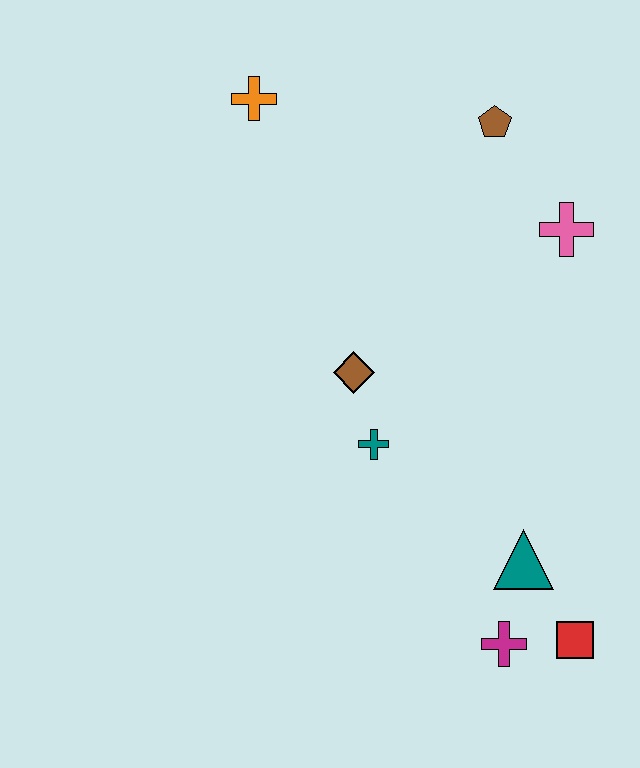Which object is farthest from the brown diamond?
The red square is farthest from the brown diamond.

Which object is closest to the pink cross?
The brown pentagon is closest to the pink cross.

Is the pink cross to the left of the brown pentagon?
No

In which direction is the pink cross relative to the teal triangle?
The pink cross is above the teal triangle.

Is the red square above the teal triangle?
No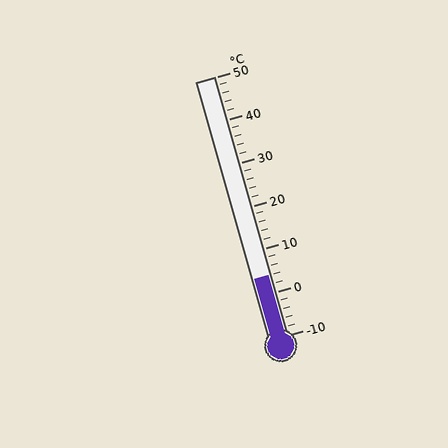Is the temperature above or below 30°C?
The temperature is below 30°C.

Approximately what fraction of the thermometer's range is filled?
The thermometer is filled to approximately 25% of its range.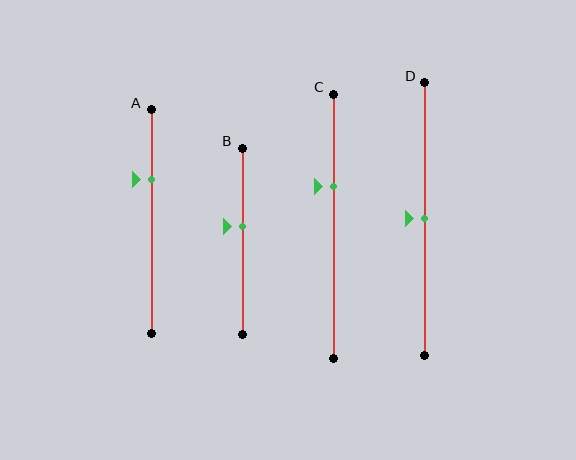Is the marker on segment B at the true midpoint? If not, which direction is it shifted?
No, the marker on segment B is shifted upward by about 8% of the segment length.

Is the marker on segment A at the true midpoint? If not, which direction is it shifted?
No, the marker on segment A is shifted upward by about 19% of the segment length.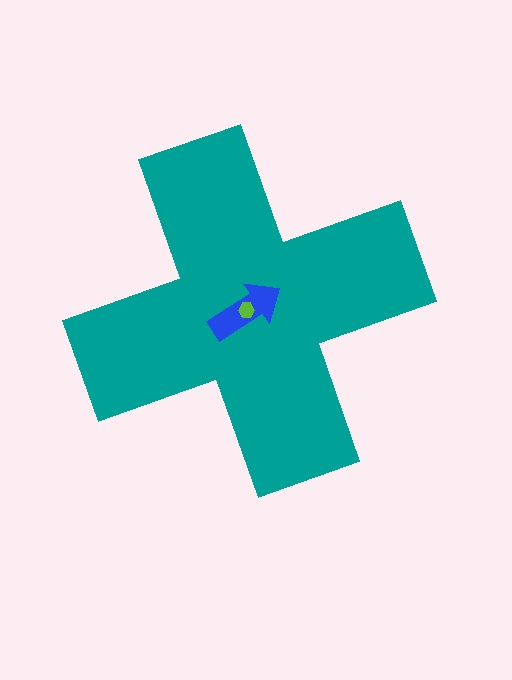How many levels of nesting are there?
3.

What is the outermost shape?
The teal cross.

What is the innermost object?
The lime hexagon.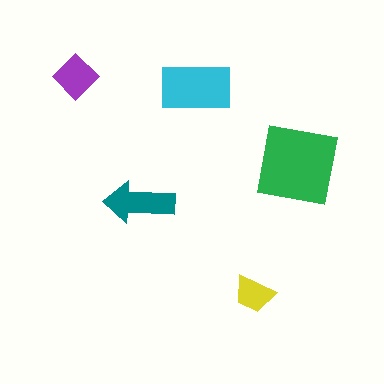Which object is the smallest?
The yellow trapezoid.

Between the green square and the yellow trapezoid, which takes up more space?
The green square.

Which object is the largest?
The green square.